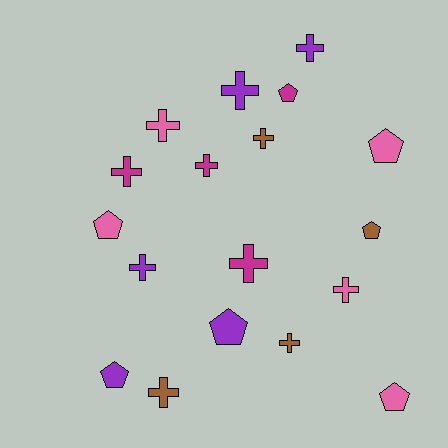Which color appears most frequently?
Pink, with 5 objects.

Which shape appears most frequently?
Cross, with 11 objects.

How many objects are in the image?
There are 18 objects.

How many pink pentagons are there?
There are 3 pink pentagons.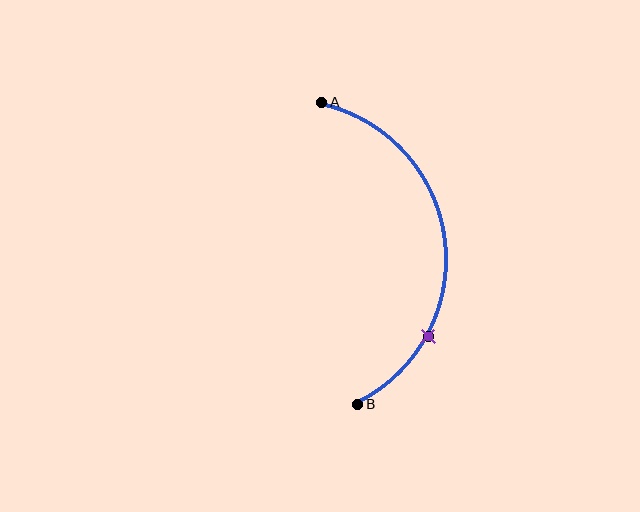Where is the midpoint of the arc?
The arc midpoint is the point on the curve farthest from the straight line joining A and B. It sits to the right of that line.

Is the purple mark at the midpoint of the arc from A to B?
No. The purple mark lies on the arc but is closer to endpoint B. The arc midpoint would be at the point on the curve equidistant along the arc from both A and B.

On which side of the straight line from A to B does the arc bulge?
The arc bulges to the right of the straight line connecting A and B.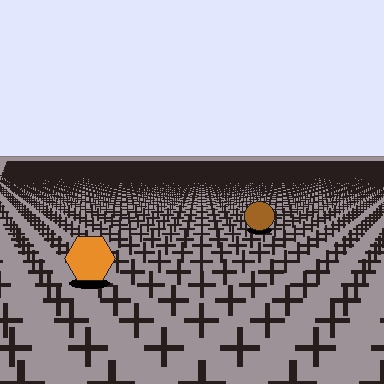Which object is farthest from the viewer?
The brown circle is farthest from the viewer. It appears smaller and the ground texture around it is denser.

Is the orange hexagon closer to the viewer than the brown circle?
Yes. The orange hexagon is closer — you can tell from the texture gradient: the ground texture is coarser near it.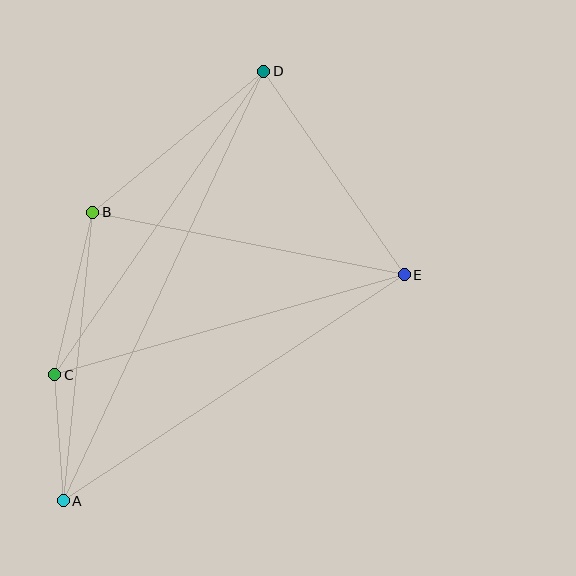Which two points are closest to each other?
Points A and C are closest to each other.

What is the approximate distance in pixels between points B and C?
The distance between B and C is approximately 167 pixels.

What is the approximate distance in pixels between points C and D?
The distance between C and D is approximately 368 pixels.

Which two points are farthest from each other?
Points A and D are farthest from each other.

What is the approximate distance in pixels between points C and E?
The distance between C and E is approximately 363 pixels.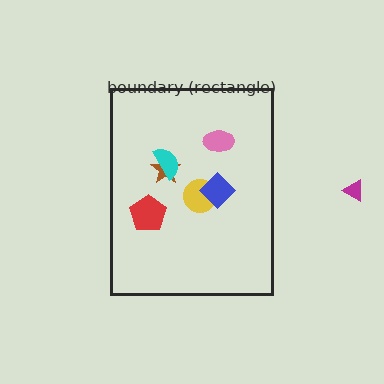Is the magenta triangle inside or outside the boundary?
Outside.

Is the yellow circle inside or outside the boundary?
Inside.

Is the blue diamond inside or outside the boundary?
Inside.